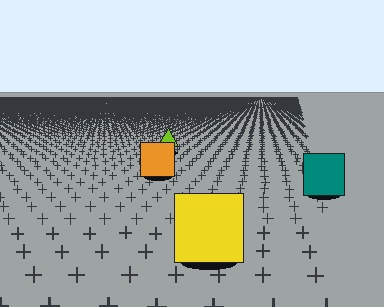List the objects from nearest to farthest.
From nearest to farthest: the yellow square, the teal square, the orange square, the lime triangle.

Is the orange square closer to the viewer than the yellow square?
No. The yellow square is closer — you can tell from the texture gradient: the ground texture is coarser near it.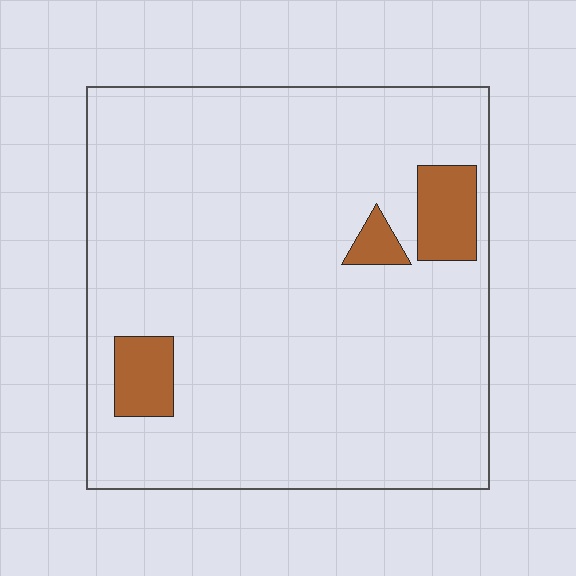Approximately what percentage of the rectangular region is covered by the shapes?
Approximately 10%.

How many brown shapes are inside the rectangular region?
3.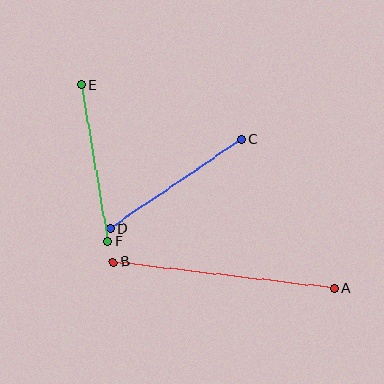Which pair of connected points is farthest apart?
Points A and B are farthest apart.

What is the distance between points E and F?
The distance is approximately 158 pixels.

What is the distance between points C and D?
The distance is approximately 158 pixels.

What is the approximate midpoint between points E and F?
The midpoint is at approximately (94, 163) pixels.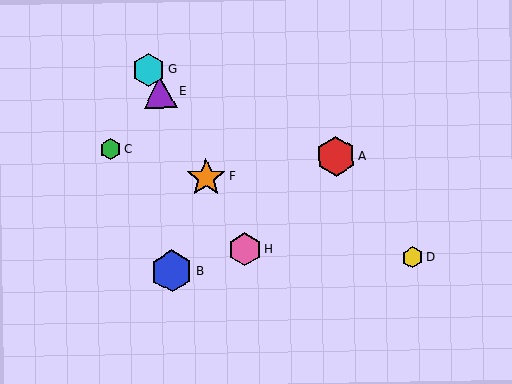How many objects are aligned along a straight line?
4 objects (E, F, G, H) are aligned along a straight line.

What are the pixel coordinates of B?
Object B is at (172, 271).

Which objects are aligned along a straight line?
Objects E, F, G, H are aligned along a straight line.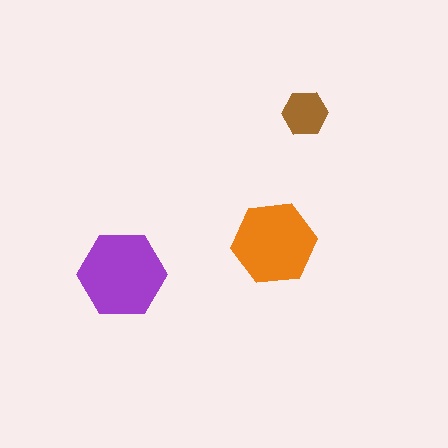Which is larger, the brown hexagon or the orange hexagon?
The orange one.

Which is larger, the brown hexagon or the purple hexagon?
The purple one.